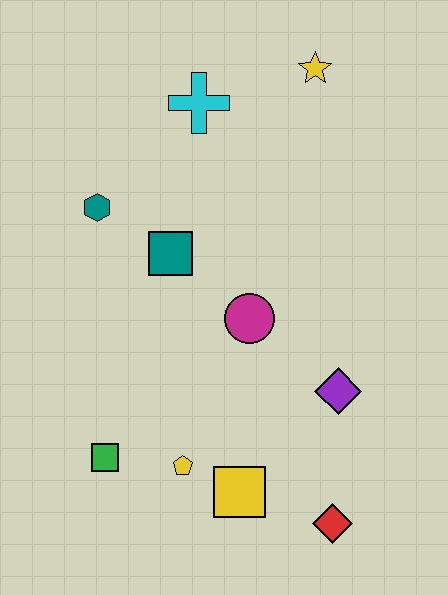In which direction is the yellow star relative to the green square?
The yellow star is above the green square.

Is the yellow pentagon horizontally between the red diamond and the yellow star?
No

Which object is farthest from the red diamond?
The yellow star is farthest from the red diamond.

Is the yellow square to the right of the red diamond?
No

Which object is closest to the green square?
The yellow pentagon is closest to the green square.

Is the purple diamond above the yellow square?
Yes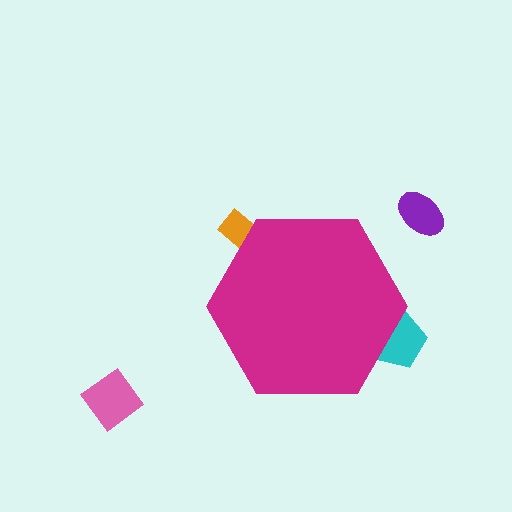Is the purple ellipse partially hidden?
No, the purple ellipse is fully visible.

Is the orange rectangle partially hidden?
Yes, the orange rectangle is partially hidden behind the magenta hexagon.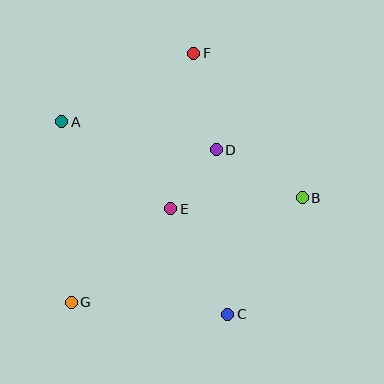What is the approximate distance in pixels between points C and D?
The distance between C and D is approximately 165 pixels.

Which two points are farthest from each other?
Points F and G are farthest from each other.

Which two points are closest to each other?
Points D and E are closest to each other.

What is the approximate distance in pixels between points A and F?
The distance between A and F is approximately 149 pixels.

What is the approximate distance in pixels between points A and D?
The distance between A and D is approximately 157 pixels.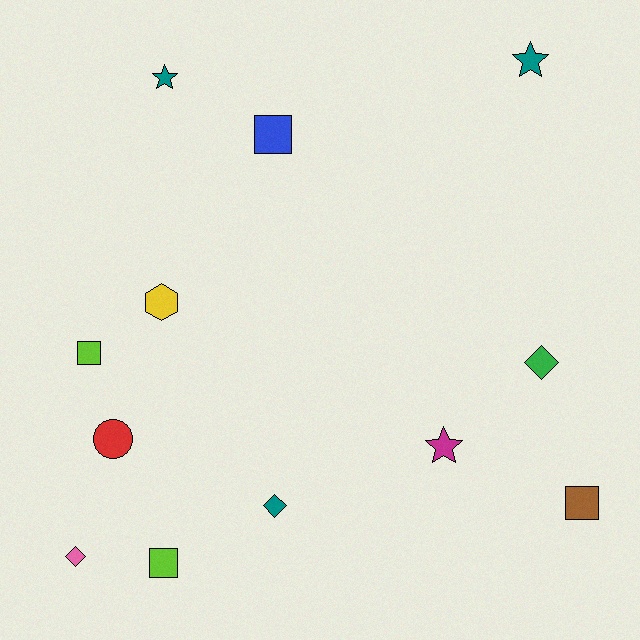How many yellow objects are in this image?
There is 1 yellow object.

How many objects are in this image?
There are 12 objects.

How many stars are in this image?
There are 3 stars.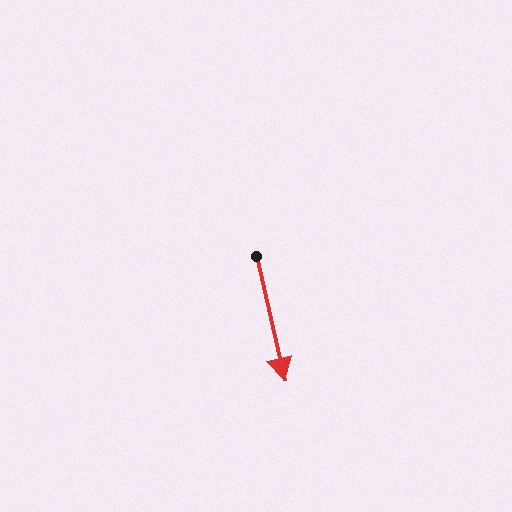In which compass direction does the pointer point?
South.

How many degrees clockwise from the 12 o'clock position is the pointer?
Approximately 167 degrees.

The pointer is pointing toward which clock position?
Roughly 6 o'clock.